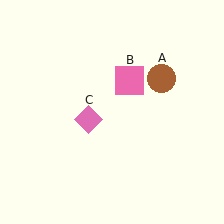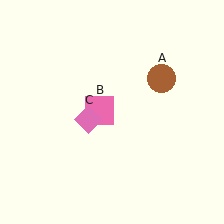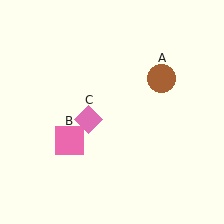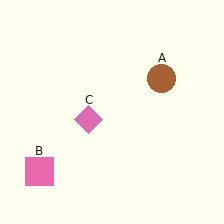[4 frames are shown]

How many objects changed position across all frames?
1 object changed position: pink square (object B).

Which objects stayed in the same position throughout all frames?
Brown circle (object A) and pink diamond (object C) remained stationary.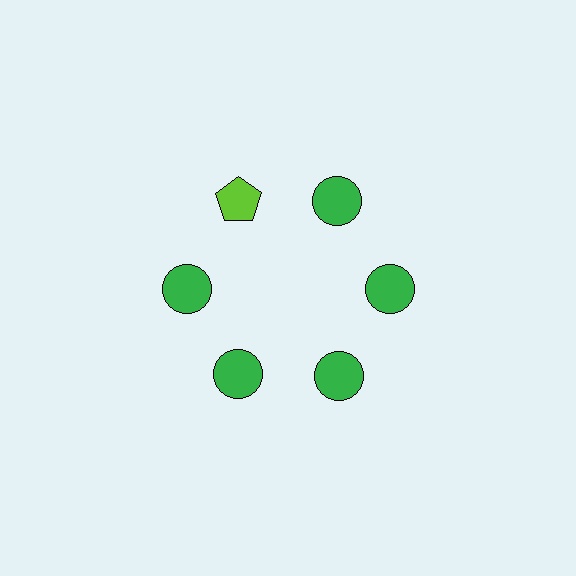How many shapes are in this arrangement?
There are 6 shapes arranged in a ring pattern.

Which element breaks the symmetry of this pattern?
The lime pentagon at roughly the 11 o'clock position breaks the symmetry. All other shapes are green circles.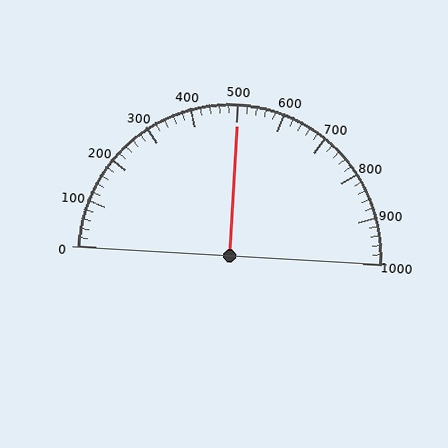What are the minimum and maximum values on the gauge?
The gauge ranges from 0 to 1000.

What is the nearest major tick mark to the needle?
The nearest major tick mark is 500.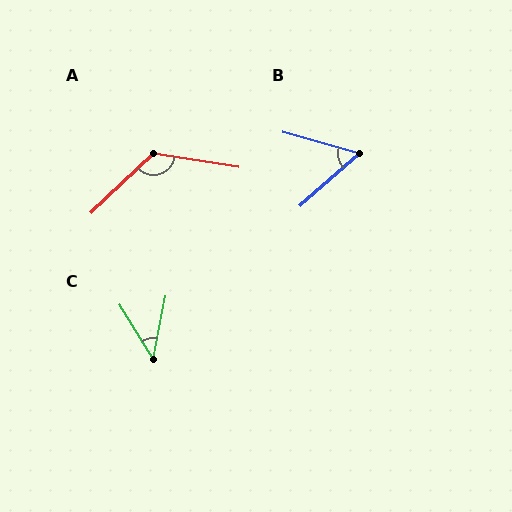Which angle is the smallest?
C, at approximately 43 degrees.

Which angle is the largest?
A, at approximately 128 degrees.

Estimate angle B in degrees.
Approximately 57 degrees.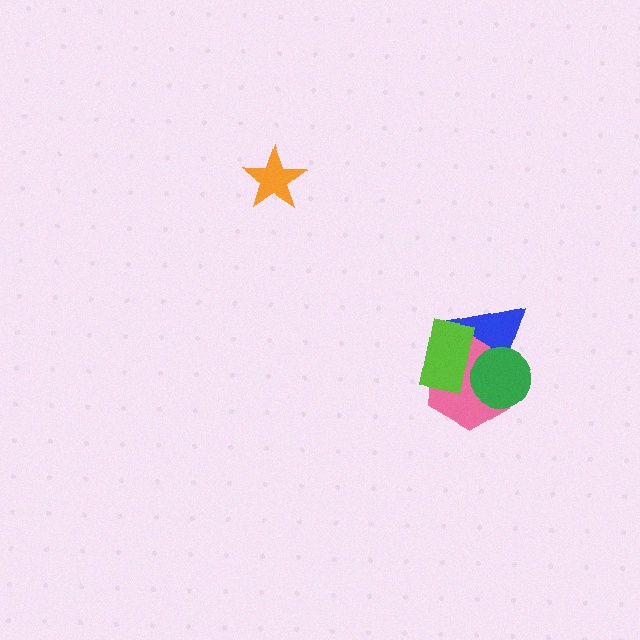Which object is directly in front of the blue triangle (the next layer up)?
The pink hexagon is directly in front of the blue triangle.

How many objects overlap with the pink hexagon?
3 objects overlap with the pink hexagon.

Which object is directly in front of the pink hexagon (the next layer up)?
The lime rectangle is directly in front of the pink hexagon.